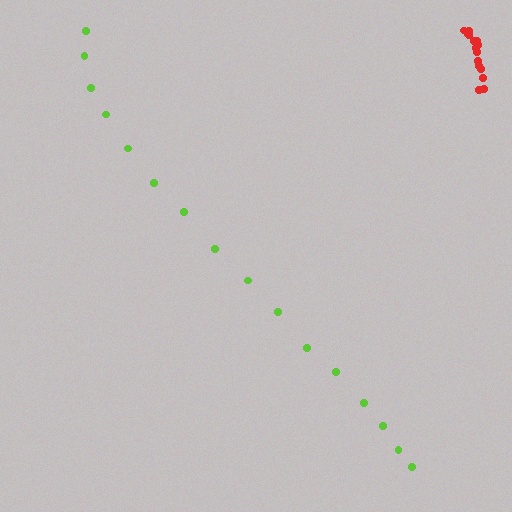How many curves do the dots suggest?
There are 2 distinct paths.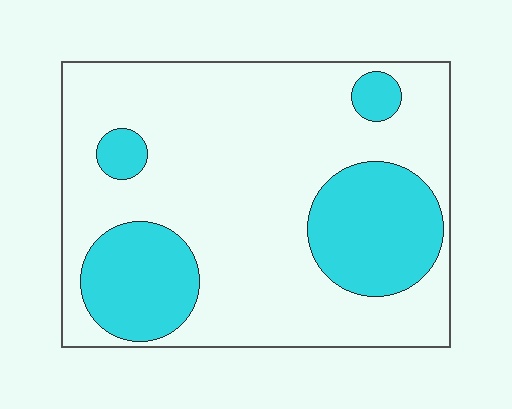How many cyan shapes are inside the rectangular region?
4.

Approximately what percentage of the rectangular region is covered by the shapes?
Approximately 25%.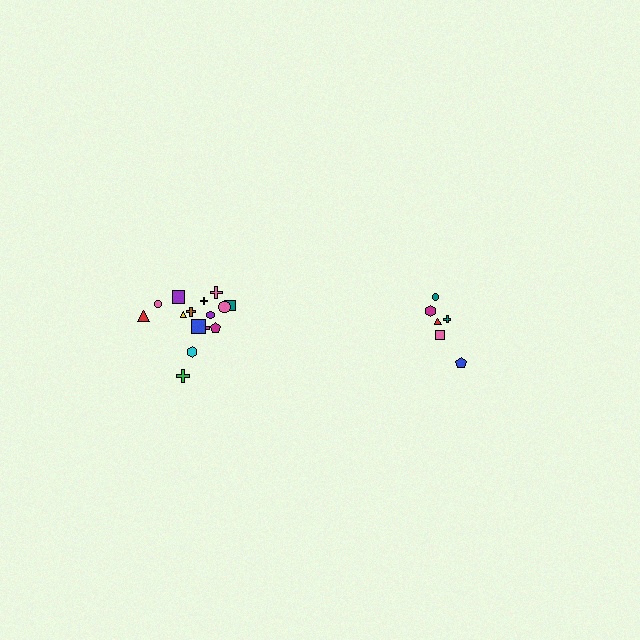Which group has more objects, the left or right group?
The left group.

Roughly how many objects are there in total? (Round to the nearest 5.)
Roughly 20 objects in total.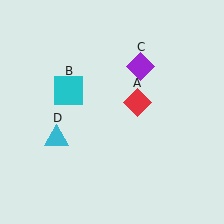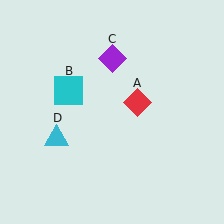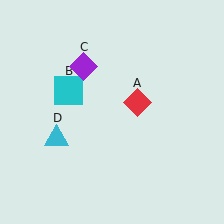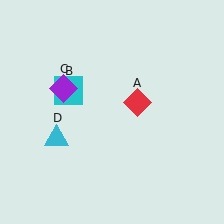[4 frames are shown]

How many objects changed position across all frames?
1 object changed position: purple diamond (object C).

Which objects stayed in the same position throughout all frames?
Red diamond (object A) and cyan square (object B) and cyan triangle (object D) remained stationary.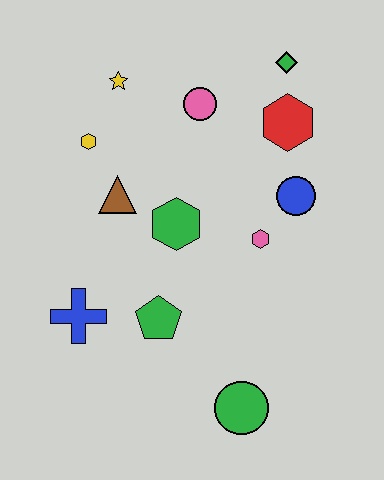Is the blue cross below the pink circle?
Yes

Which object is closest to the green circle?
The green pentagon is closest to the green circle.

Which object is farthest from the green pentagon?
The green diamond is farthest from the green pentagon.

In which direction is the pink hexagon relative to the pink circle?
The pink hexagon is below the pink circle.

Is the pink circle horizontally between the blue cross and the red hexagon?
Yes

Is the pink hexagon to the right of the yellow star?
Yes